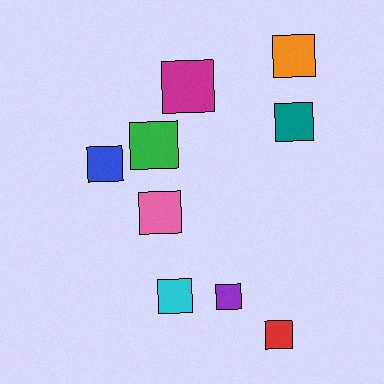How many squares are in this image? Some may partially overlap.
There are 9 squares.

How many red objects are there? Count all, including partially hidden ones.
There is 1 red object.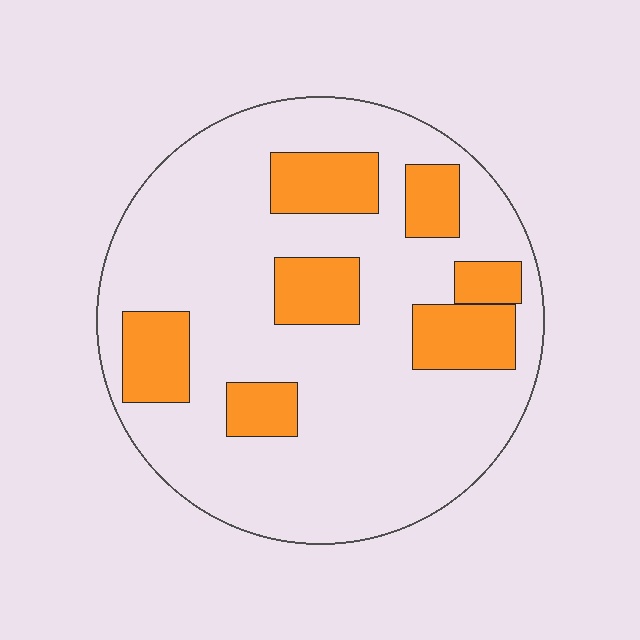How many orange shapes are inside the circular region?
7.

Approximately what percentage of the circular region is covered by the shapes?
Approximately 25%.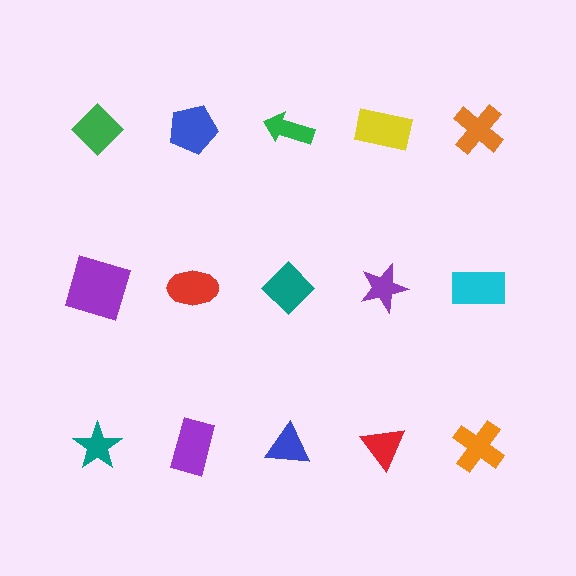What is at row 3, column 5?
An orange cross.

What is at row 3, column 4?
A red triangle.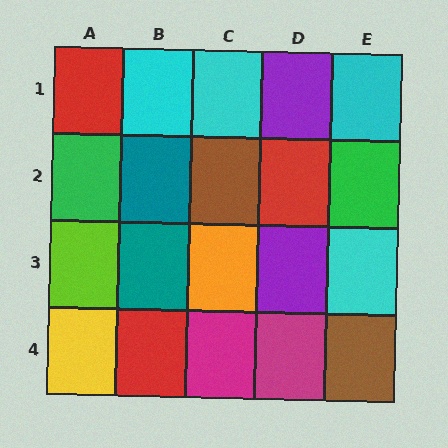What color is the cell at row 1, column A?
Red.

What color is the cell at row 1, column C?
Cyan.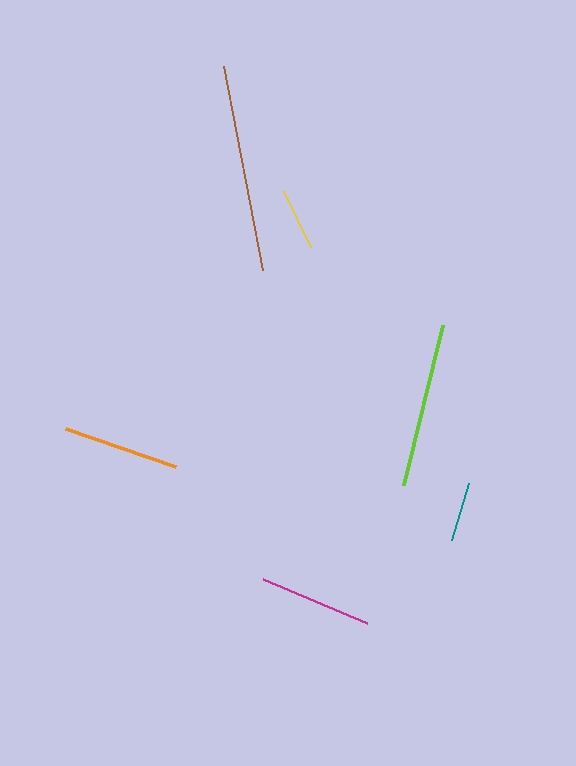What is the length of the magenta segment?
The magenta segment is approximately 113 pixels long.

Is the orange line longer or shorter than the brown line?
The brown line is longer than the orange line.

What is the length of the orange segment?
The orange segment is approximately 117 pixels long.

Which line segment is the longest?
The brown line is the longest at approximately 208 pixels.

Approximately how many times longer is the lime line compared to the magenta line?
The lime line is approximately 1.5 times the length of the magenta line.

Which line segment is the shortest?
The teal line is the shortest at approximately 60 pixels.